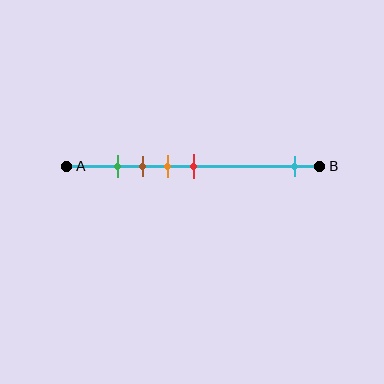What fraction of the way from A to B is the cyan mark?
The cyan mark is approximately 90% (0.9) of the way from A to B.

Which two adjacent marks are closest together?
The green and brown marks are the closest adjacent pair.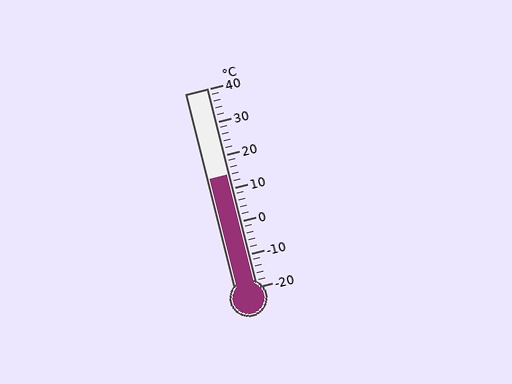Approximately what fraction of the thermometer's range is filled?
The thermometer is filled to approximately 55% of its range.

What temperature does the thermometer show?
The thermometer shows approximately 14°C.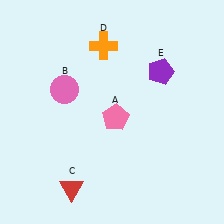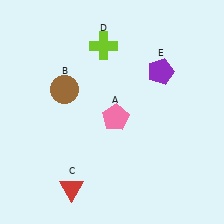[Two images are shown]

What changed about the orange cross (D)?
In Image 1, D is orange. In Image 2, it changed to lime.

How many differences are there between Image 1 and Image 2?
There are 2 differences between the two images.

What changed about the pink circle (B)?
In Image 1, B is pink. In Image 2, it changed to brown.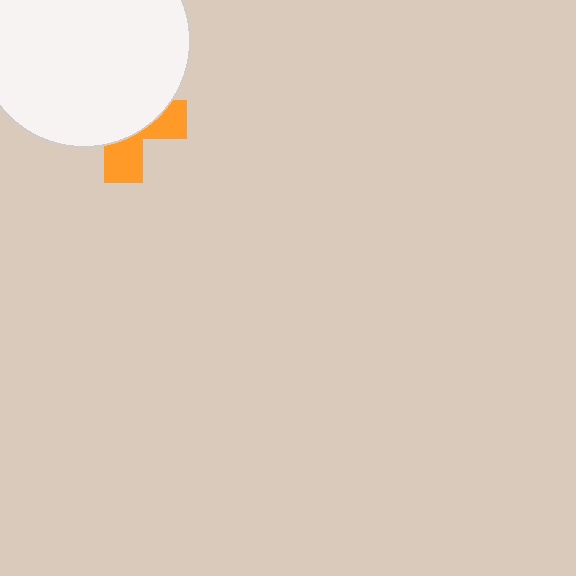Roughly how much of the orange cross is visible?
A small part of it is visible (roughly 35%).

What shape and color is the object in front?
The object in front is a white circle.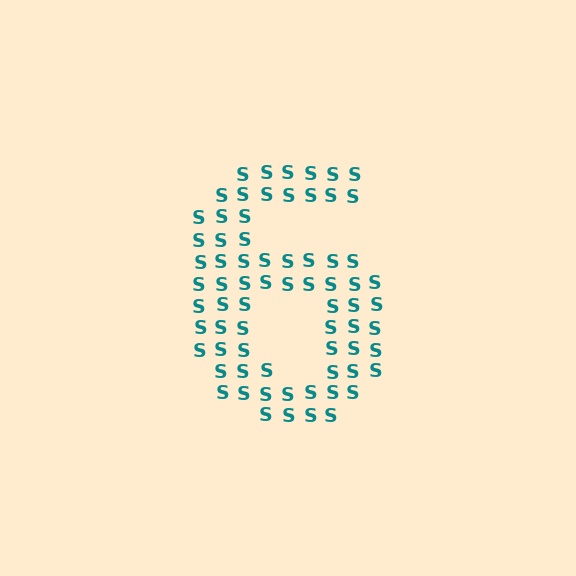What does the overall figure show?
The overall figure shows the digit 6.